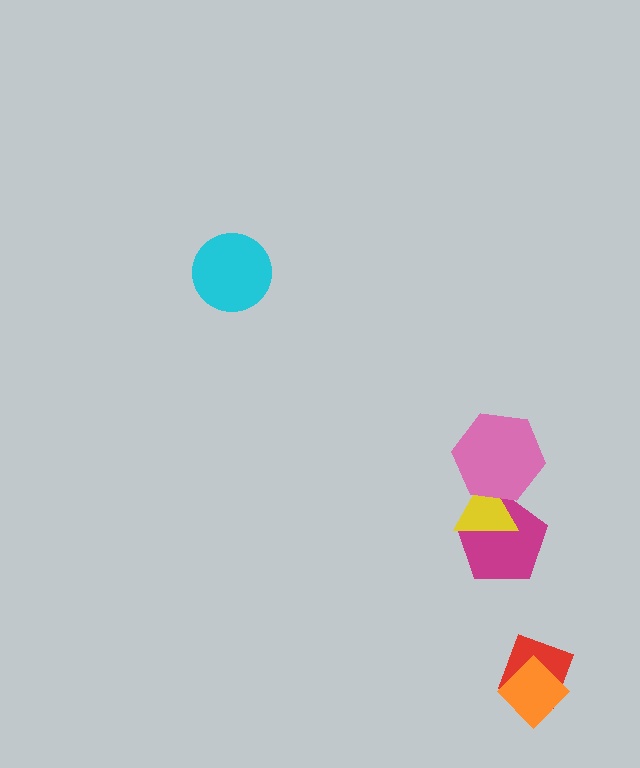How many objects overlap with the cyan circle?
0 objects overlap with the cyan circle.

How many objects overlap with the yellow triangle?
2 objects overlap with the yellow triangle.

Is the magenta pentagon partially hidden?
Yes, it is partially covered by another shape.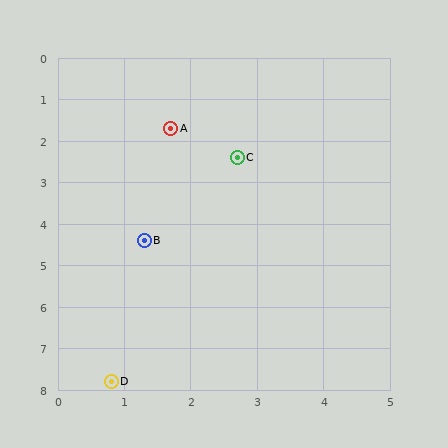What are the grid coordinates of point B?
Point B is at approximately (1.3, 4.4).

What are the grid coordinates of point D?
Point D is at approximately (0.8, 7.8).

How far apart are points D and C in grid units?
Points D and C are about 5.7 grid units apart.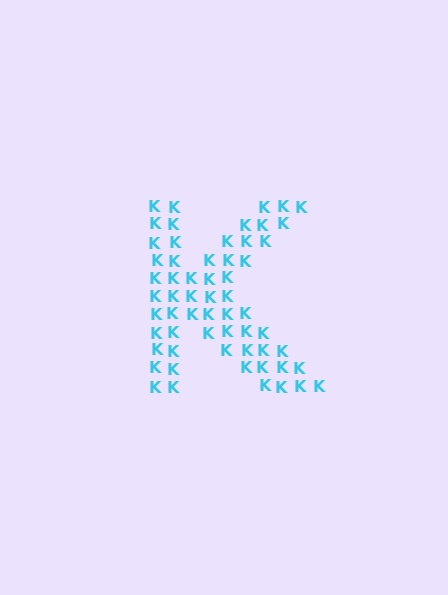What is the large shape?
The large shape is the letter K.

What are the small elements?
The small elements are letter K's.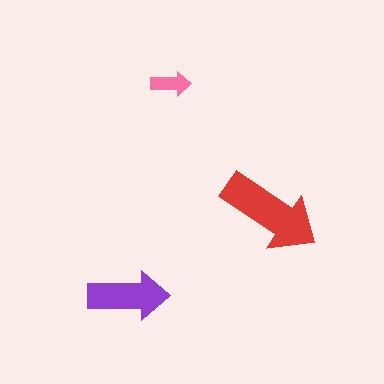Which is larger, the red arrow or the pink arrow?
The red one.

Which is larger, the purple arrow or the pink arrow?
The purple one.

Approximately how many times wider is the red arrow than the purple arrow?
About 1.5 times wider.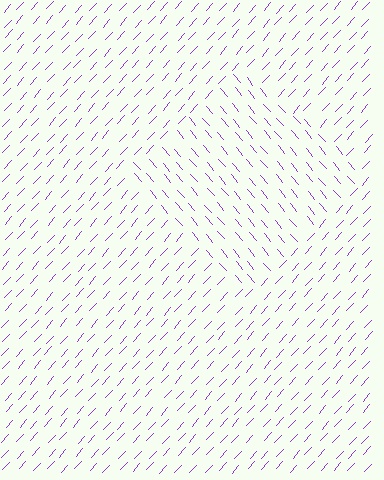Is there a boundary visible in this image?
Yes, there is a texture boundary formed by a change in line orientation.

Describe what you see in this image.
The image is filled with small purple line segments. A diamond region in the image has lines oriented differently from the surrounding lines, creating a visible texture boundary.